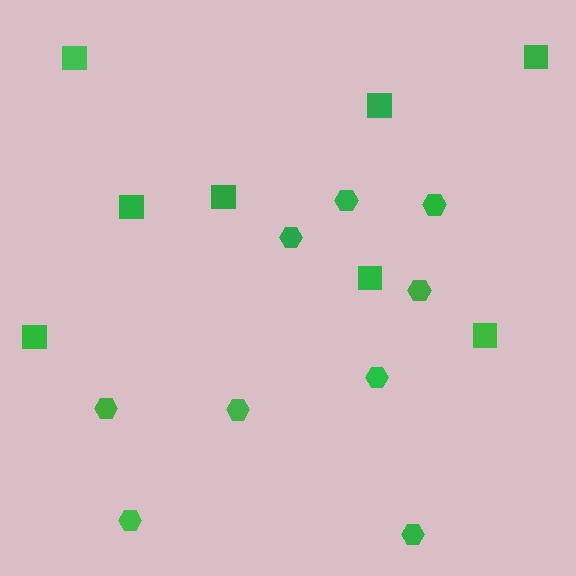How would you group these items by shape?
There are 2 groups: one group of hexagons (9) and one group of squares (8).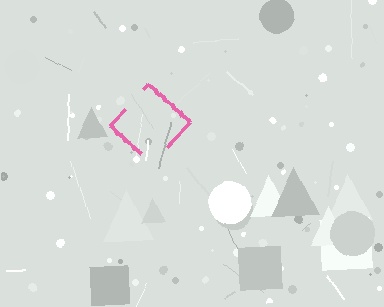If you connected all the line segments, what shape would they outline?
They would outline a diamond.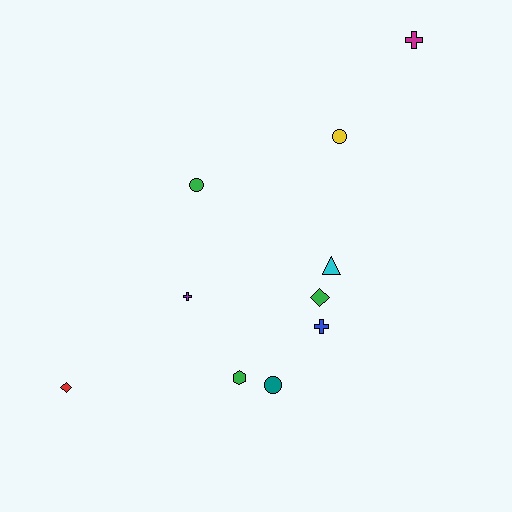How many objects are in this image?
There are 10 objects.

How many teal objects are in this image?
There is 1 teal object.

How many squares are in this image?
There are no squares.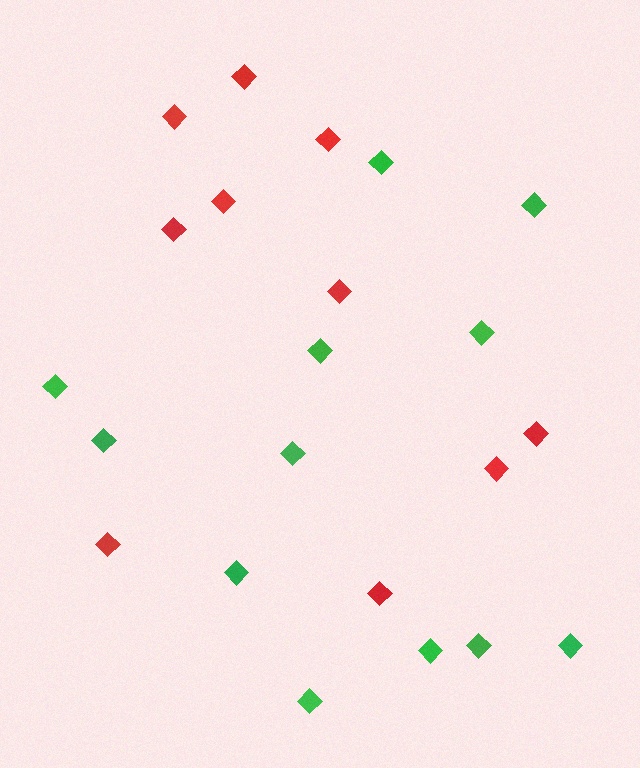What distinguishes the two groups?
There are 2 groups: one group of green diamonds (12) and one group of red diamonds (10).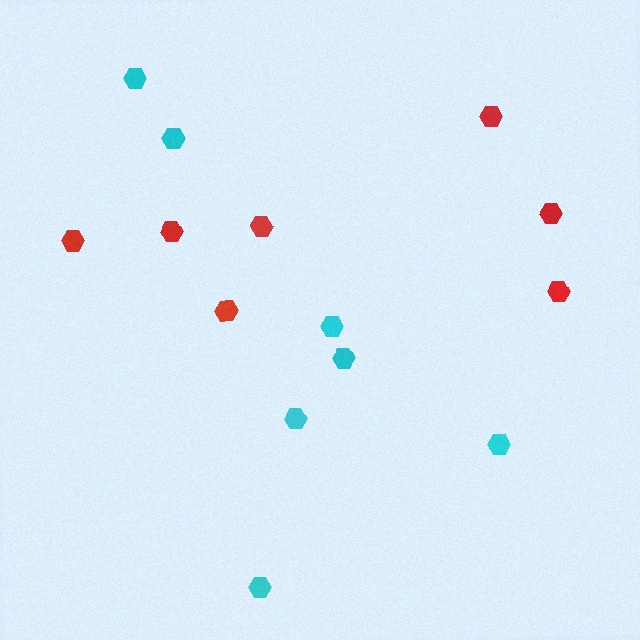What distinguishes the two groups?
There are 2 groups: one group of red hexagons (7) and one group of cyan hexagons (7).